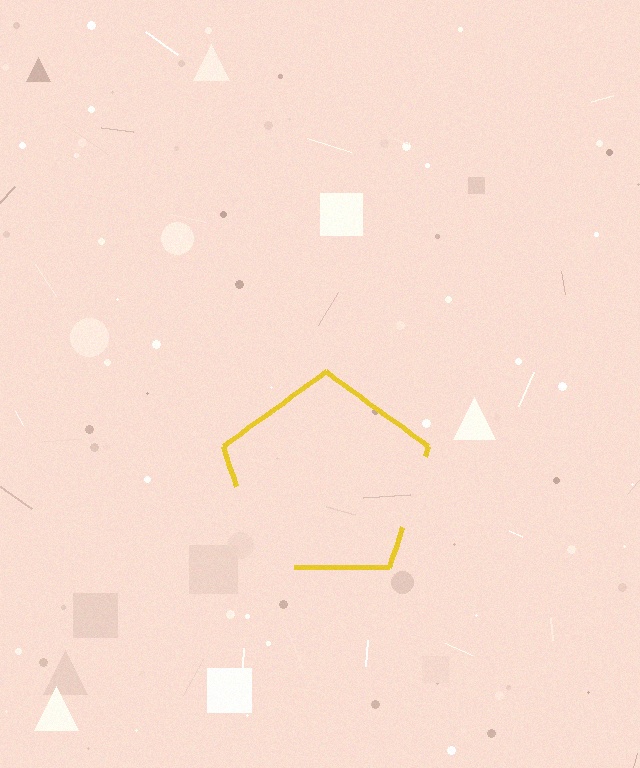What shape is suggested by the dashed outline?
The dashed outline suggests a pentagon.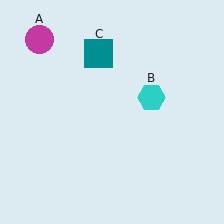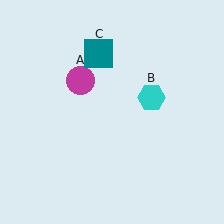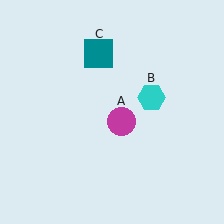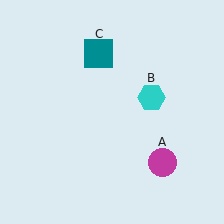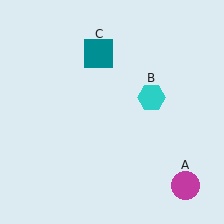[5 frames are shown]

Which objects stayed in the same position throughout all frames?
Cyan hexagon (object B) and teal square (object C) remained stationary.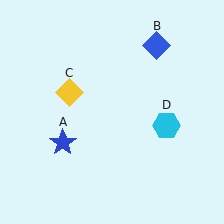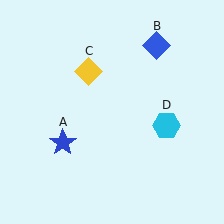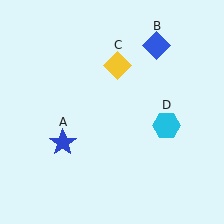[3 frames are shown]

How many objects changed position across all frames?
1 object changed position: yellow diamond (object C).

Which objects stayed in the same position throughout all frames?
Blue star (object A) and blue diamond (object B) and cyan hexagon (object D) remained stationary.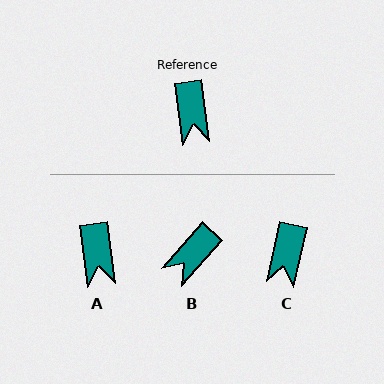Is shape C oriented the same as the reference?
No, it is off by about 20 degrees.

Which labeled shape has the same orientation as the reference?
A.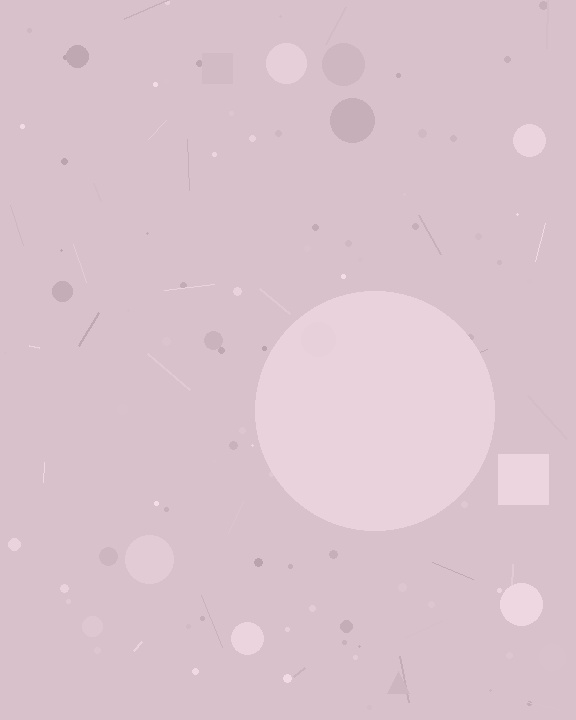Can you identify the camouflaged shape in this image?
The camouflaged shape is a circle.